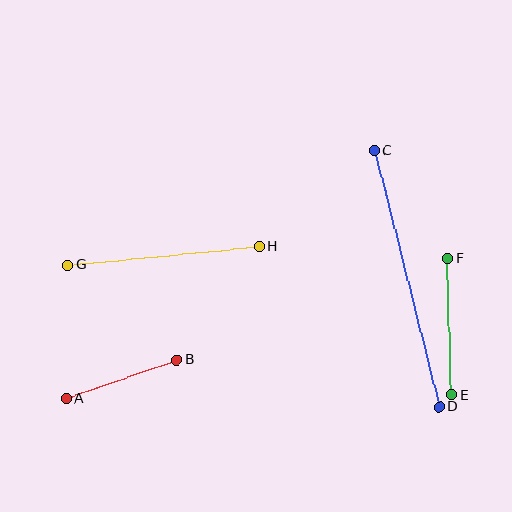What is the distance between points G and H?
The distance is approximately 192 pixels.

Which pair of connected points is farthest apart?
Points C and D are farthest apart.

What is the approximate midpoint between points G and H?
The midpoint is at approximately (164, 256) pixels.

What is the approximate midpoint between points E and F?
The midpoint is at approximately (450, 327) pixels.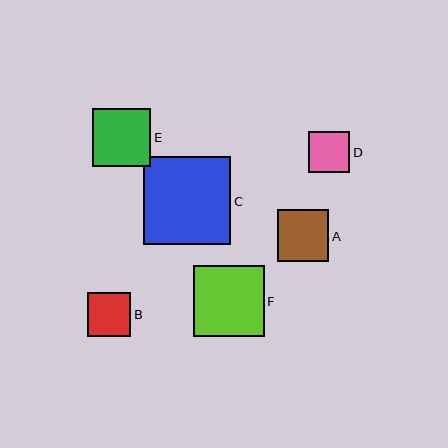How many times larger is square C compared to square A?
Square C is approximately 1.7 times the size of square A.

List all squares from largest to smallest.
From largest to smallest: C, F, E, A, B, D.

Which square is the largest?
Square C is the largest with a size of approximately 87 pixels.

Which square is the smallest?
Square D is the smallest with a size of approximately 41 pixels.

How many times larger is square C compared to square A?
Square C is approximately 1.7 times the size of square A.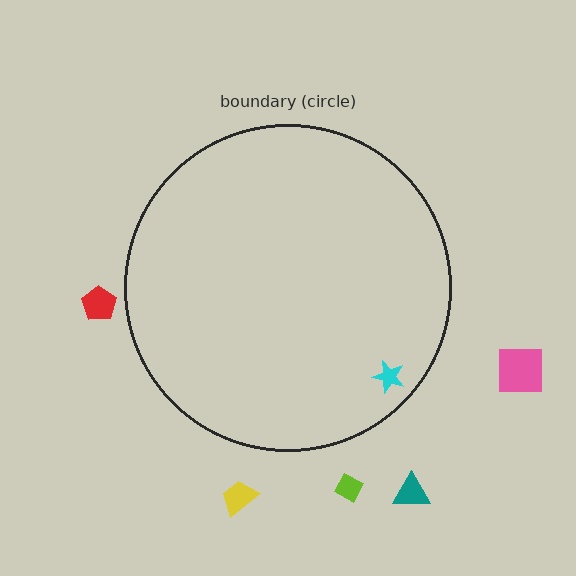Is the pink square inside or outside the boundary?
Outside.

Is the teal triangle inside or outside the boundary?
Outside.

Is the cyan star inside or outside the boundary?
Inside.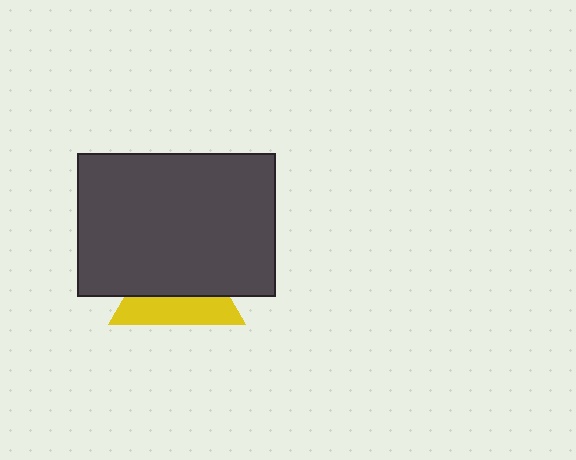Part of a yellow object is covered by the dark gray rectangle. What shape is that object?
It is a triangle.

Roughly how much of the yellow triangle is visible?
A small part of it is visible (roughly 41%).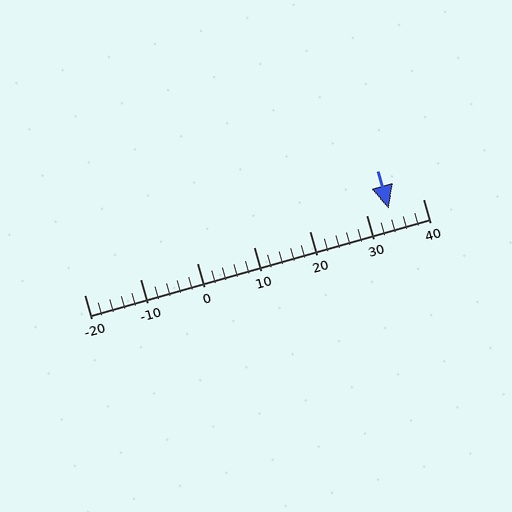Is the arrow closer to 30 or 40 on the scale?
The arrow is closer to 30.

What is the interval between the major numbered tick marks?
The major tick marks are spaced 10 units apart.